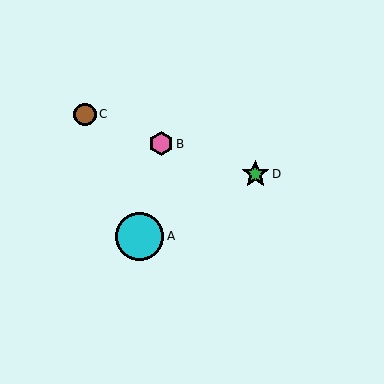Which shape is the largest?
The cyan circle (labeled A) is the largest.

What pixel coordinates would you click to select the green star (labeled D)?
Click at (255, 174) to select the green star D.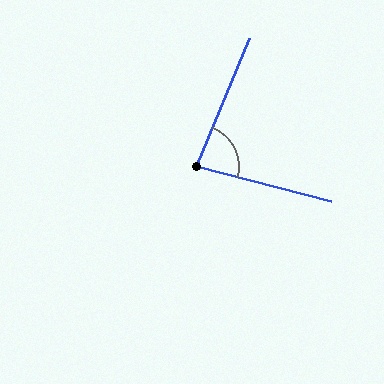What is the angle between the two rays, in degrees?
Approximately 82 degrees.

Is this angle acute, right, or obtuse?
It is acute.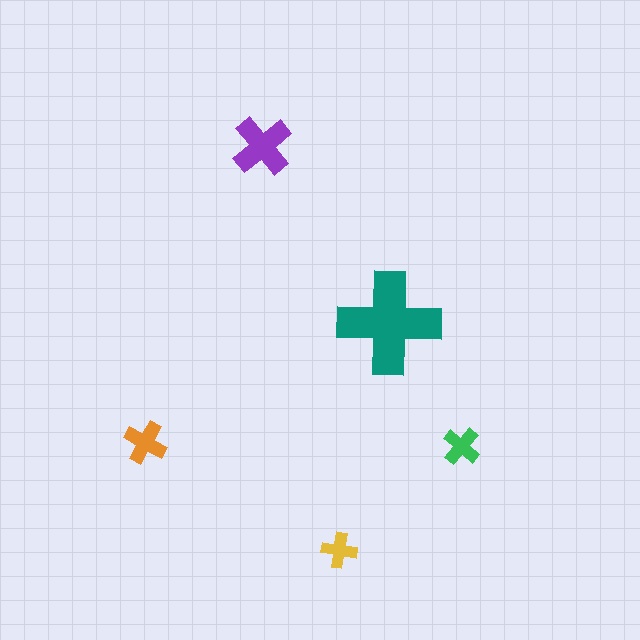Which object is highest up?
The purple cross is topmost.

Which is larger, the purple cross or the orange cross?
The purple one.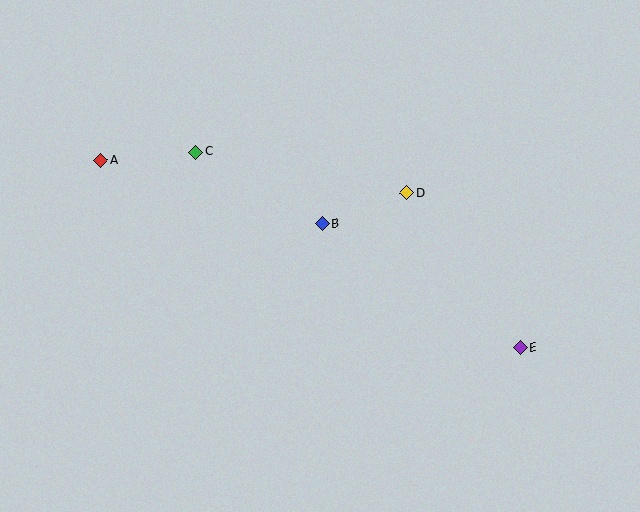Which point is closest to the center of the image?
Point B at (322, 224) is closest to the center.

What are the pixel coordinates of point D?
Point D is at (407, 193).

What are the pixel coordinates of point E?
Point E is at (520, 348).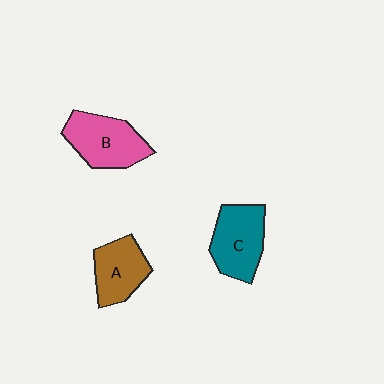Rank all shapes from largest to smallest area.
From largest to smallest: B (pink), C (teal), A (brown).